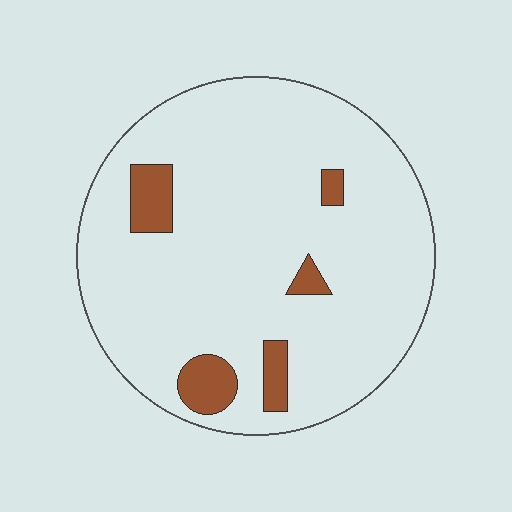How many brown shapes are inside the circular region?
5.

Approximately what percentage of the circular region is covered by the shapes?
Approximately 10%.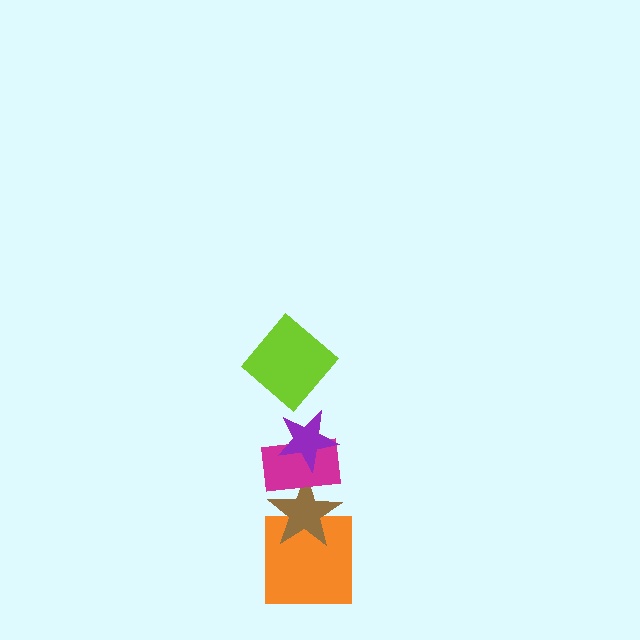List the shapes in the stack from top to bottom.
From top to bottom: the lime diamond, the purple star, the magenta rectangle, the brown star, the orange square.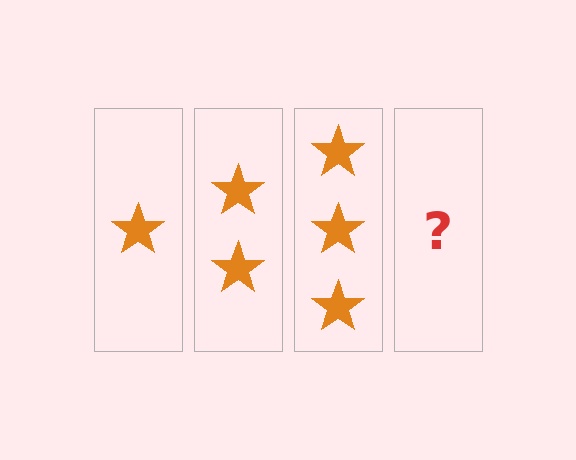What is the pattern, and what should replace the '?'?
The pattern is that each step adds one more star. The '?' should be 4 stars.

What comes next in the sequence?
The next element should be 4 stars.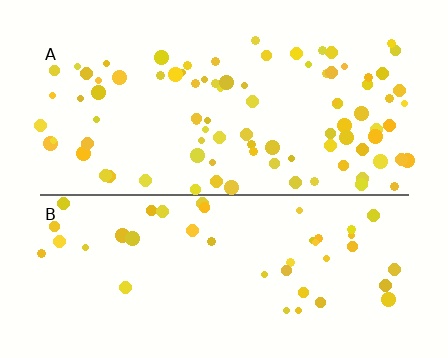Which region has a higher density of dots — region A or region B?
A (the top).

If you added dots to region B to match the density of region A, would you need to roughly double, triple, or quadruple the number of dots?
Approximately double.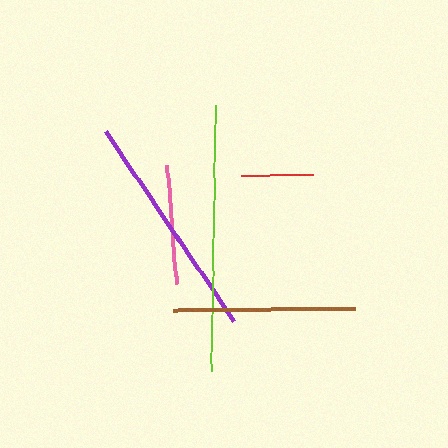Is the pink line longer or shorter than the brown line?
The brown line is longer than the pink line.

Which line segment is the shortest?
The red line is the shortest at approximately 72 pixels.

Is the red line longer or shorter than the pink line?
The pink line is longer than the red line.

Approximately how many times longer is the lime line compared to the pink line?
The lime line is approximately 2.2 times the length of the pink line.